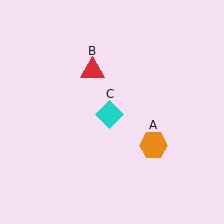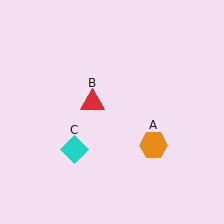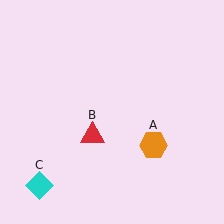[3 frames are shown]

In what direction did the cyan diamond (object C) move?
The cyan diamond (object C) moved down and to the left.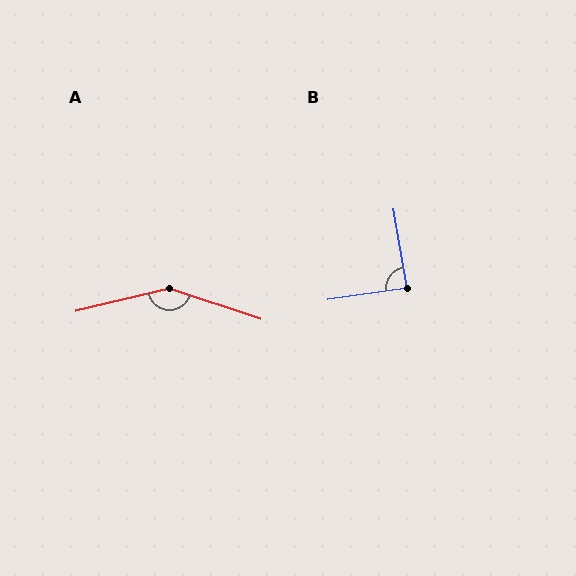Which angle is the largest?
A, at approximately 148 degrees.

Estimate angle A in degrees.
Approximately 148 degrees.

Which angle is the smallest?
B, at approximately 88 degrees.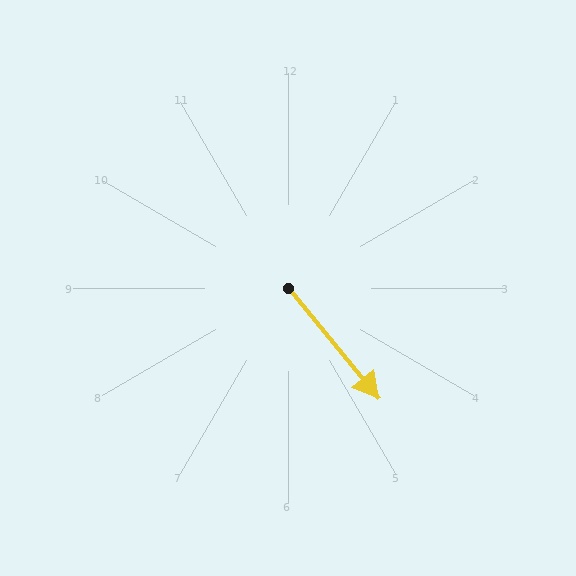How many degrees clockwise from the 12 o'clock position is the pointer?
Approximately 141 degrees.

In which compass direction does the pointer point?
Southeast.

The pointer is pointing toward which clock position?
Roughly 5 o'clock.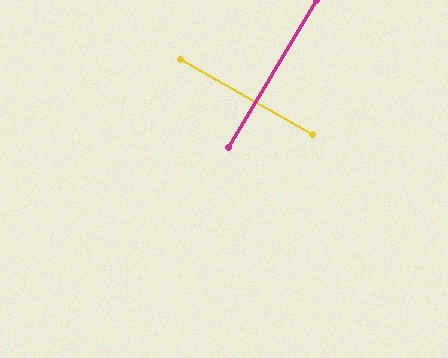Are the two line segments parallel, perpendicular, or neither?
Perpendicular — they meet at approximately 88°.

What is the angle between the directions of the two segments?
Approximately 88 degrees.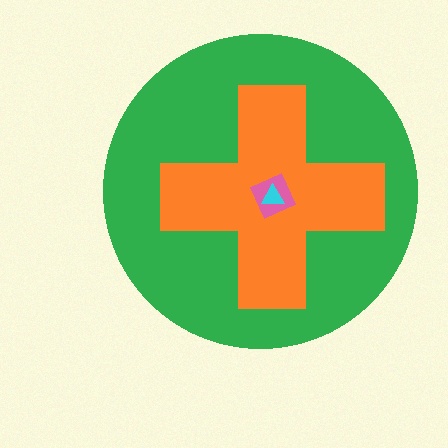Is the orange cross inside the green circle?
Yes.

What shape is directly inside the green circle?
The orange cross.